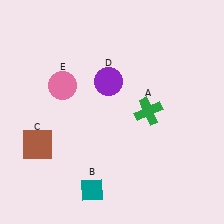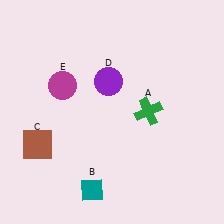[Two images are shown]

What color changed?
The circle (E) changed from pink in Image 1 to magenta in Image 2.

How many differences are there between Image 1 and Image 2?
There is 1 difference between the two images.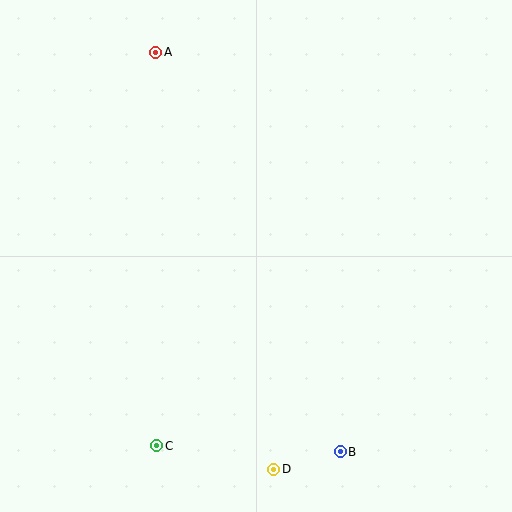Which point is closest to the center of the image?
Point B at (340, 452) is closest to the center.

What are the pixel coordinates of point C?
Point C is at (157, 446).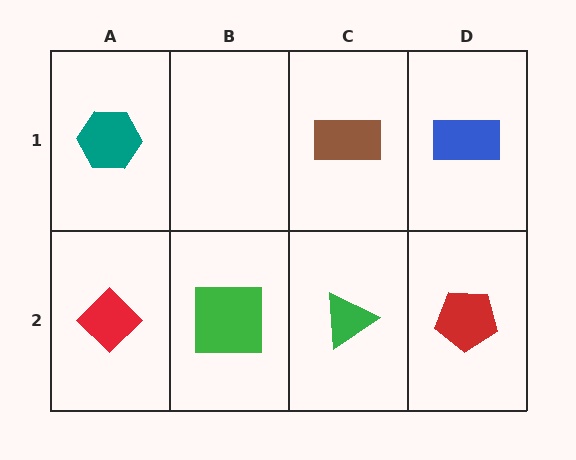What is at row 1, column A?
A teal hexagon.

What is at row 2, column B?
A green square.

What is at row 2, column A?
A red diamond.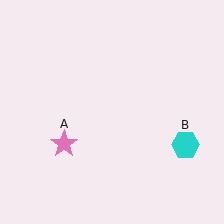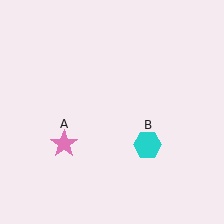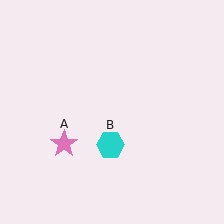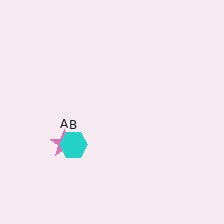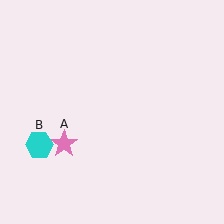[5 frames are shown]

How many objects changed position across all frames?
1 object changed position: cyan hexagon (object B).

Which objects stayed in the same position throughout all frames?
Pink star (object A) remained stationary.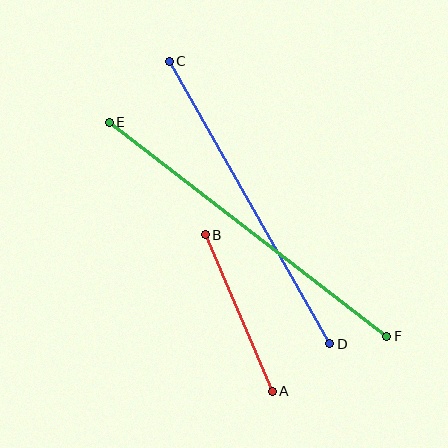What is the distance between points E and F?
The distance is approximately 351 pixels.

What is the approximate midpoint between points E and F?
The midpoint is at approximately (248, 229) pixels.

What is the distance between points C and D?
The distance is approximately 325 pixels.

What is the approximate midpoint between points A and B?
The midpoint is at approximately (239, 313) pixels.